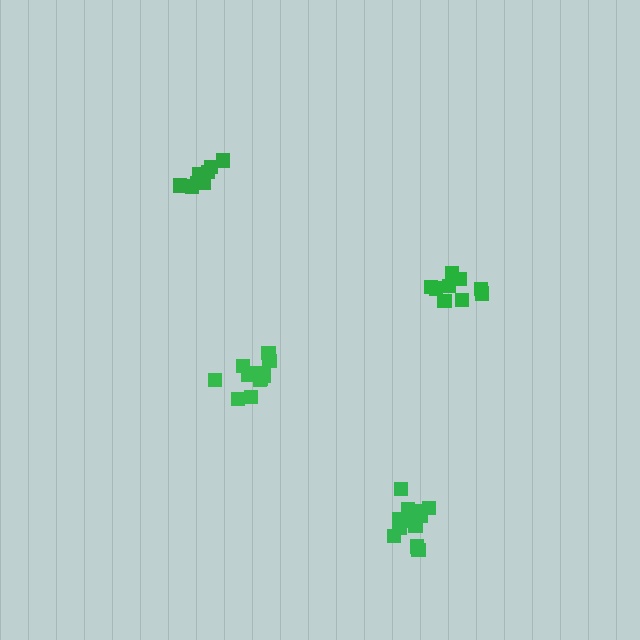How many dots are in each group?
Group 1: 9 dots, Group 2: 13 dots, Group 3: 10 dots, Group 4: 11 dots (43 total).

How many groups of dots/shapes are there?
There are 4 groups.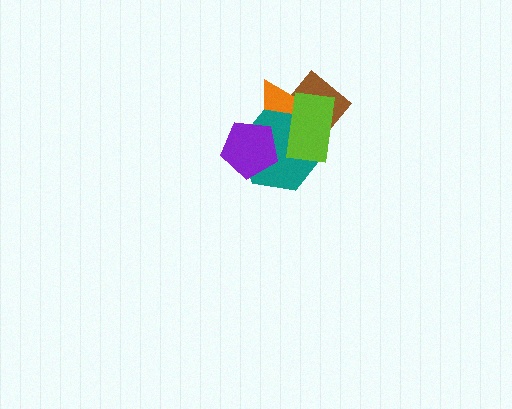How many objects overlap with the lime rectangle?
3 objects overlap with the lime rectangle.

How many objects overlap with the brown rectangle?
4 objects overlap with the brown rectangle.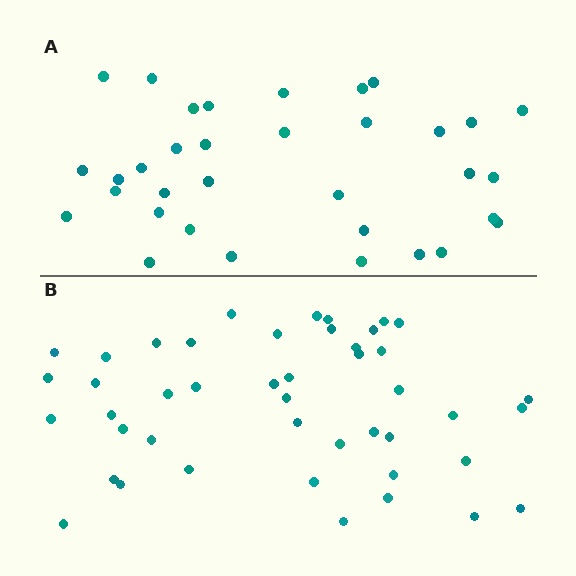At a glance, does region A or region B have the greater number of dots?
Region B (the bottom region) has more dots.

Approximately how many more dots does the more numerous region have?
Region B has roughly 12 or so more dots than region A.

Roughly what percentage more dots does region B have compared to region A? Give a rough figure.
About 30% more.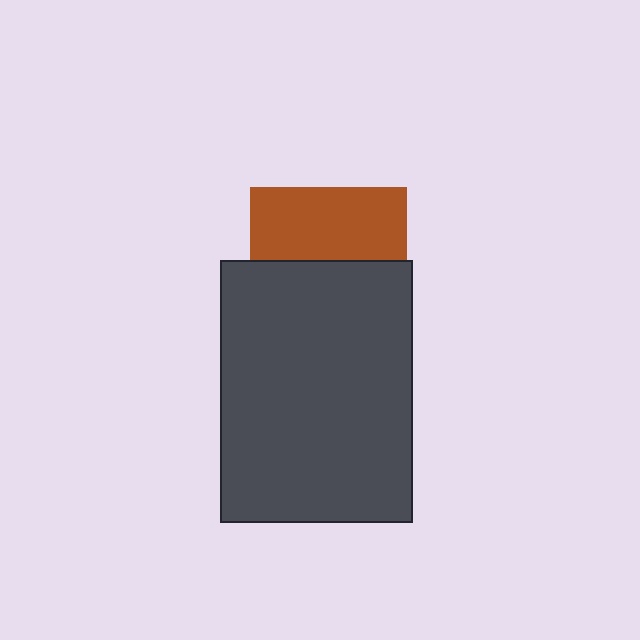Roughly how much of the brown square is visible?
About half of it is visible (roughly 46%).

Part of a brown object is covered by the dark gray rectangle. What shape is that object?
It is a square.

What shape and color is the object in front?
The object in front is a dark gray rectangle.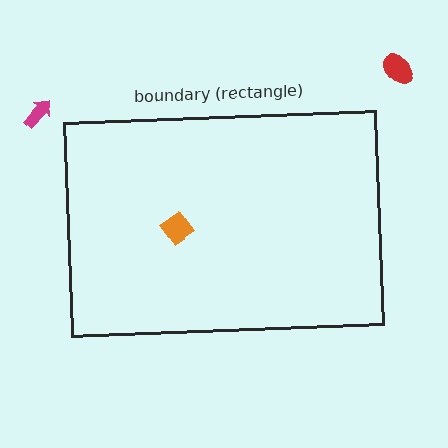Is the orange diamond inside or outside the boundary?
Inside.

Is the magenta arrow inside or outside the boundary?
Outside.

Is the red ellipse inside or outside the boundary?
Outside.